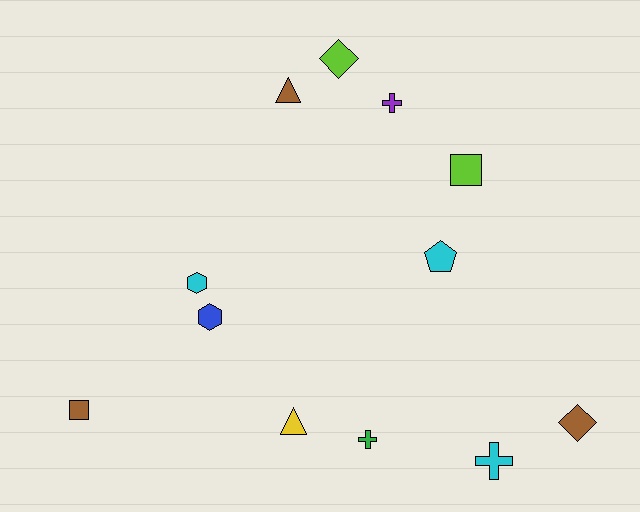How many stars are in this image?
There are no stars.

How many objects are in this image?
There are 12 objects.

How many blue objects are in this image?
There is 1 blue object.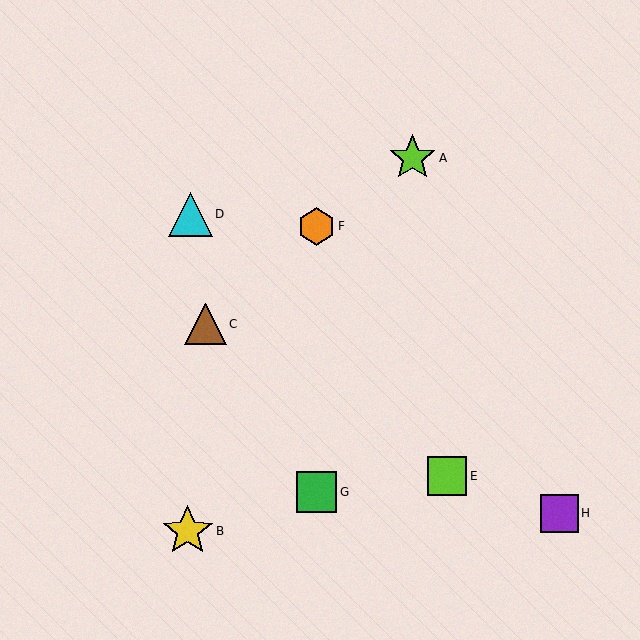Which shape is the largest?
The yellow star (labeled B) is the largest.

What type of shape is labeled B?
Shape B is a yellow star.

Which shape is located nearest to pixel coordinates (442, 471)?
The lime square (labeled E) at (447, 476) is nearest to that location.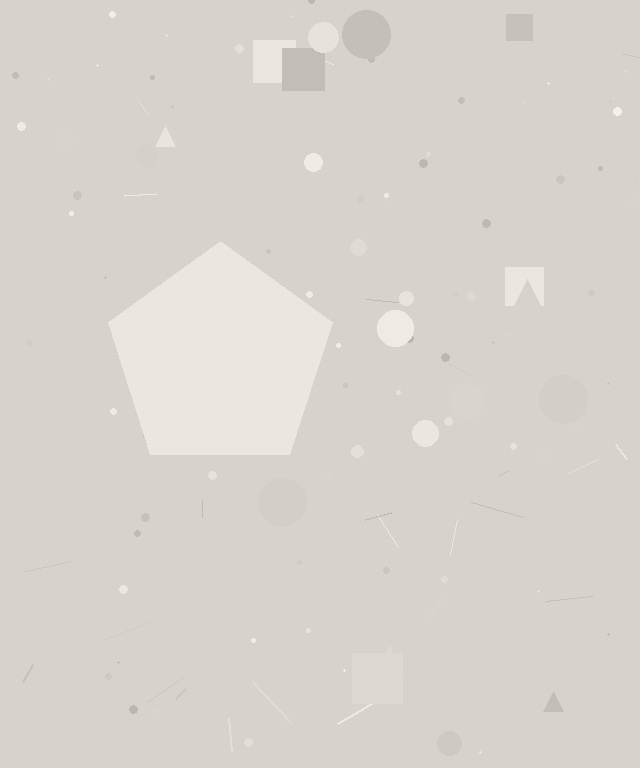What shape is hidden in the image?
A pentagon is hidden in the image.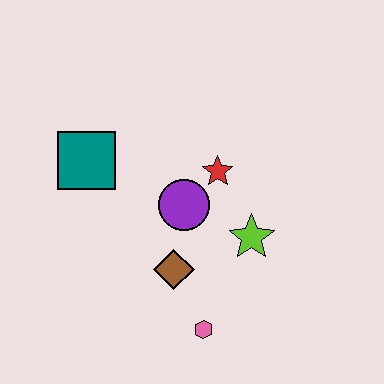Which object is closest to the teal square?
The purple circle is closest to the teal square.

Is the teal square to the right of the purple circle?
No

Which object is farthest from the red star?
The pink hexagon is farthest from the red star.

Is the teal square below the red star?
No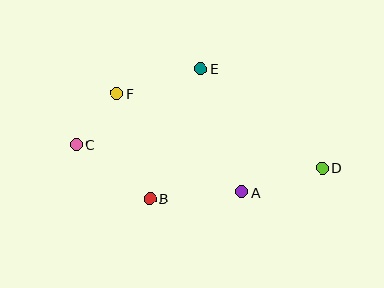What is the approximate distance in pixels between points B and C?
The distance between B and C is approximately 91 pixels.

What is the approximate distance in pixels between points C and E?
The distance between C and E is approximately 146 pixels.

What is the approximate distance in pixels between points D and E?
The distance between D and E is approximately 157 pixels.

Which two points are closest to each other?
Points C and F are closest to each other.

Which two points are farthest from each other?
Points C and D are farthest from each other.